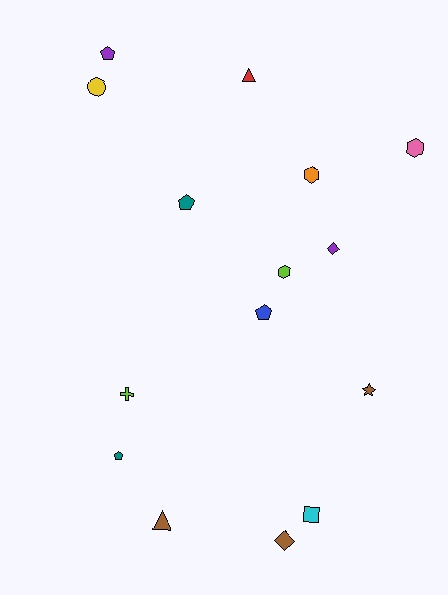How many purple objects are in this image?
There are 2 purple objects.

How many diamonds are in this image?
There are 2 diamonds.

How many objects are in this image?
There are 15 objects.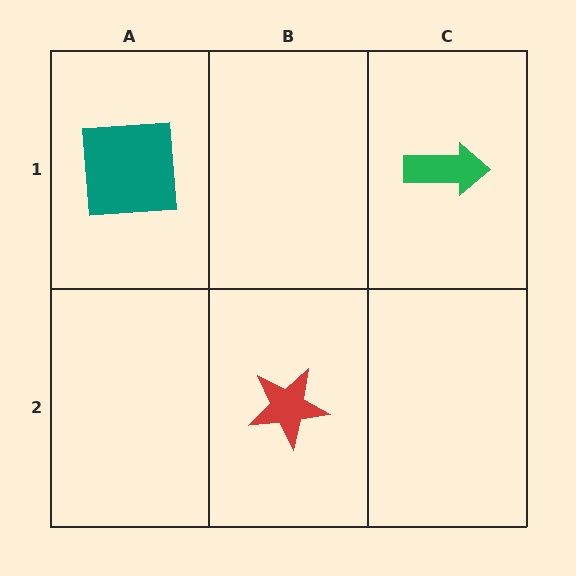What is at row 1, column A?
A teal square.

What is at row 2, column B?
A red star.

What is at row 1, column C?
A green arrow.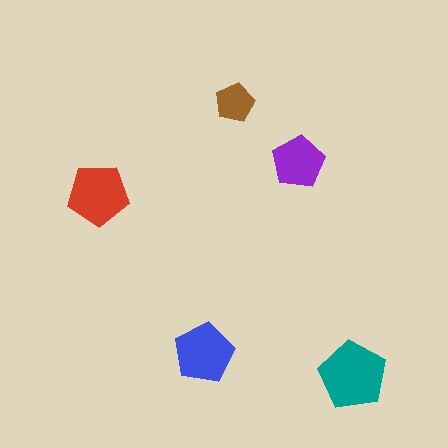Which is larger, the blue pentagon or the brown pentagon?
The blue one.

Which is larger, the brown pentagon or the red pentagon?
The red one.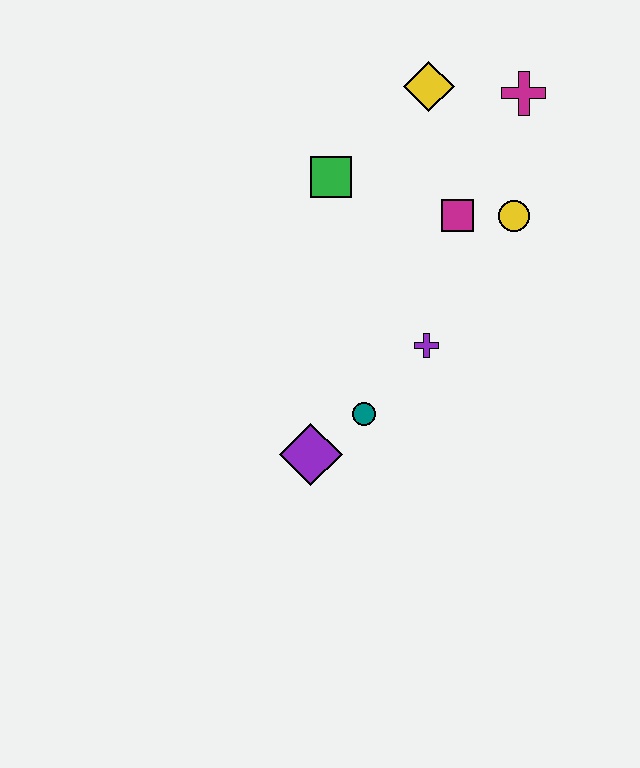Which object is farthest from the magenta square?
The purple diamond is farthest from the magenta square.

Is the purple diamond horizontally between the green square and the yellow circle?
No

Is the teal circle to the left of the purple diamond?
No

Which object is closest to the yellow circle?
The magenta square is closest to the yellow circle.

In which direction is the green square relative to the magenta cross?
The green square is to the left of the magenta cross.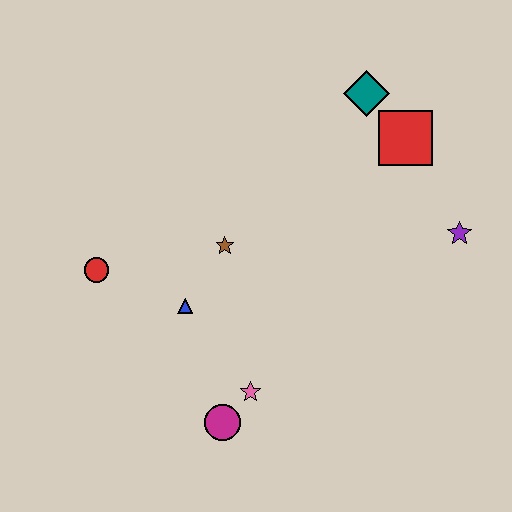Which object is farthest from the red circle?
The purple star is farthest from the red circle.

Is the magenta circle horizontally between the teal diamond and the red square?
No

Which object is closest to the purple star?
The red square is closest to the purple star.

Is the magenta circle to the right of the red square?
No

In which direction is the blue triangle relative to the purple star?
The blue triangle is to the left of the purple star.